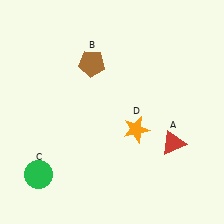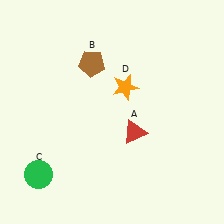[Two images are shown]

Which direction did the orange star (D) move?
The orange star (D) moved up.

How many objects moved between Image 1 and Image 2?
2 objects moved between the two images.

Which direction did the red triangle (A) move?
The red triangle (A) moved left.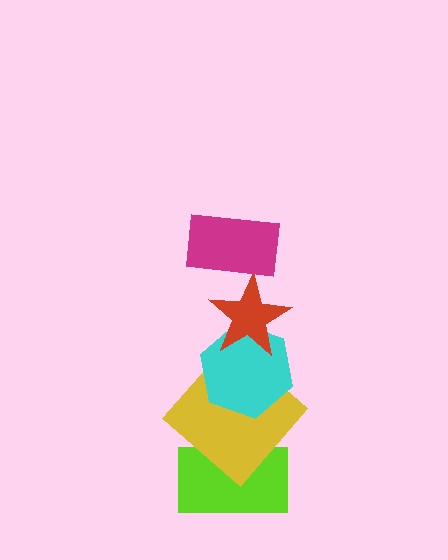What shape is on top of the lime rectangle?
The yellow diamond is on top of the lime rectangle.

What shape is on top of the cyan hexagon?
The red star is on top of the cyan hexagon.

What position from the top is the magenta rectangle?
The magenta rectangle is 1st from the top.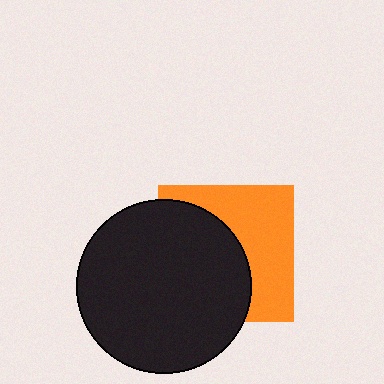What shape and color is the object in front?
The object in front is a black circle.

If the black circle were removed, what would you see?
You would see the complete orange square.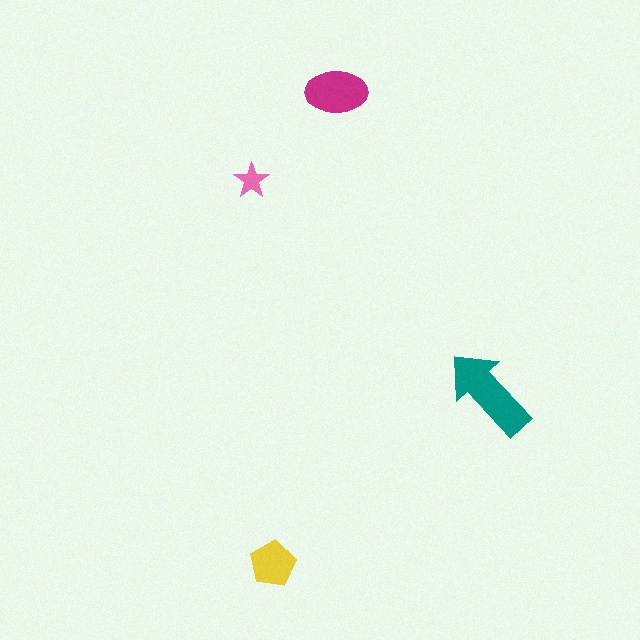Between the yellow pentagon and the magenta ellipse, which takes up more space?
The magenta ellipse.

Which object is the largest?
The teal arrow.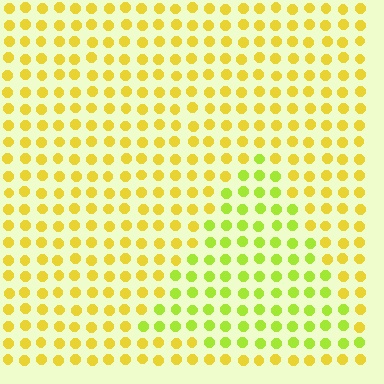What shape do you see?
I see a triangle.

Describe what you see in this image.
The image is filled with small yellow elements in a uniform arrangement. A triangle-shaped region is visible where the elements are tinted to a slightly different hue, forming a subtle color boundary.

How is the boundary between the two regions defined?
The boundary is defined purely by a slight shift in hue (about 31 degrees). Spacing, size, and orientation are identical on both sides.